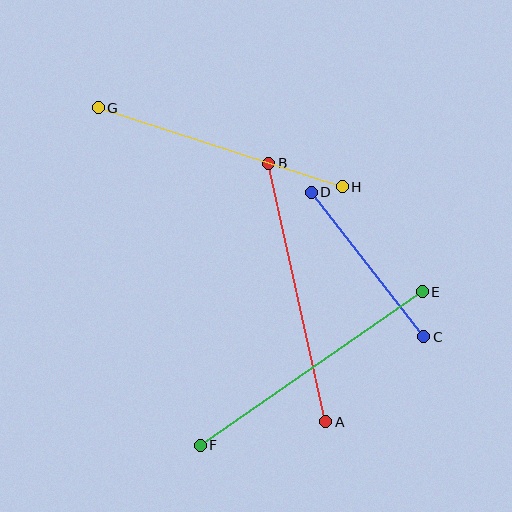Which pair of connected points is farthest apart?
Points E and F are farthest apart.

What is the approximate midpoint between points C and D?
The midpoint is at approximately (367, 264) pixels.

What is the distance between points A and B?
The distance is approximately 265 pixels.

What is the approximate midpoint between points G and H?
The midpoint is at approximately (220, 147) pixels.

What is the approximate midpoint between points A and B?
The midpoint is at approximately (297, 293) pixels.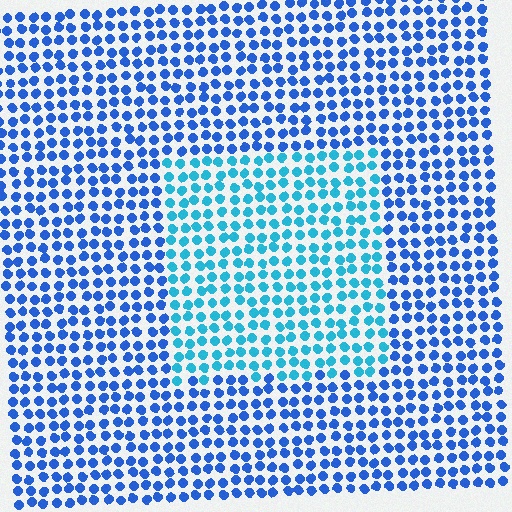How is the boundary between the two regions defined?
The boundary is defined purely by a slight shift in hue (about 30 degrees). Spacing, size, and orientation are identical on both sides.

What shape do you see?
I see a rectangle.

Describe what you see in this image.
The image is filled with small blue elements in a uniform arrangement. A rectangle-shaped region is visible where the elements are tinted to a slightly different hue, forming a subtle color boundary.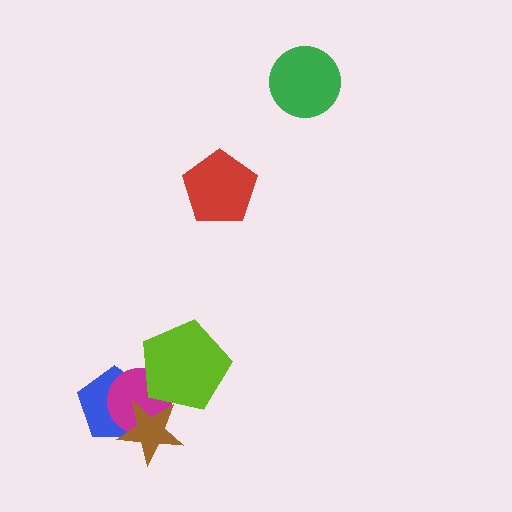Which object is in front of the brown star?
The lime pentagon is in front of the brown star.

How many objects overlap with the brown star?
3 objects overlap with the brown star.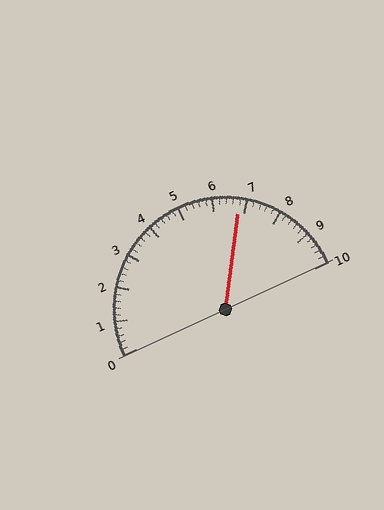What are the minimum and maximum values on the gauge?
The gauge ranges from 0 to 10.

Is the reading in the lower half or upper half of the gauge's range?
The reading is in the upper half of the range (0 to 10).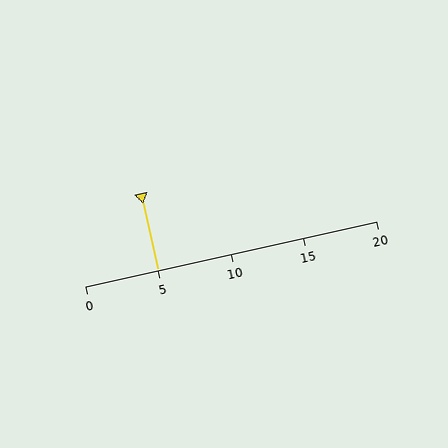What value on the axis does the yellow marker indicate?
The marker indicates approximately 5.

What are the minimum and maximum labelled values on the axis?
The axis runs from 0 to 20.